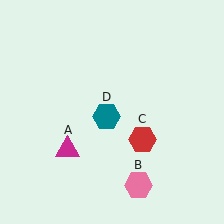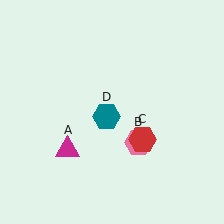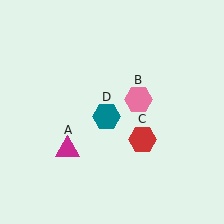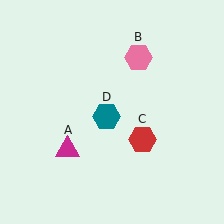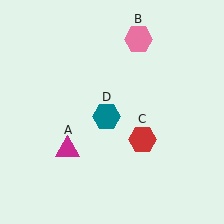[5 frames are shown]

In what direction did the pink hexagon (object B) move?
The pink hexagon (object B) moved up.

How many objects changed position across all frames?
1 object changed position: pink hexagon (object B).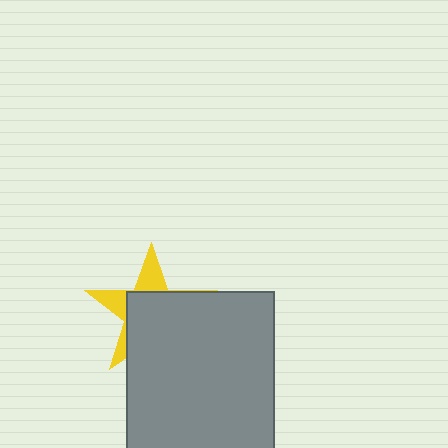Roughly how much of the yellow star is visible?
A small part of it is visible (roughly 34%).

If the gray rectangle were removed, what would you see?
You would see the complete yellow star.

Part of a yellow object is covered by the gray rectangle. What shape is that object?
It is a star.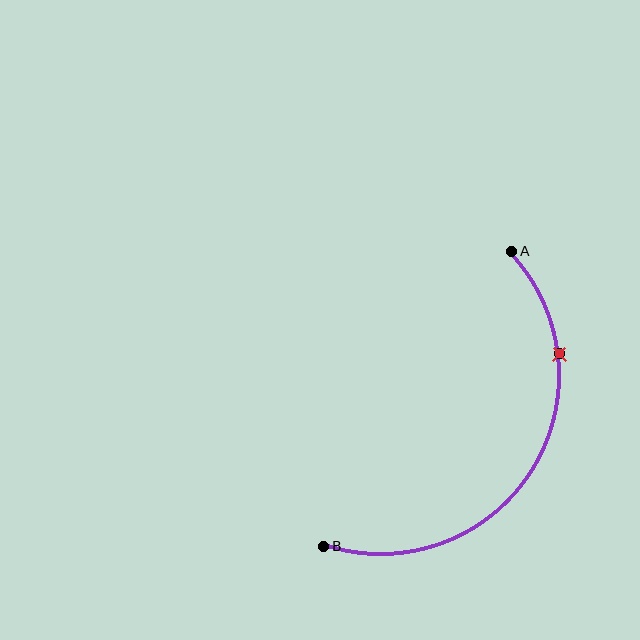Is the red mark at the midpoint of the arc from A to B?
No. The red mark lies on the arc but is closer to endpoint A. The arc midpoint would be at the point on the curve equidistant along the arc from both A and B.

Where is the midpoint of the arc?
The arc midpoint is the point on the curve farthest from the straight line joining A and B. It sits to the right of that line.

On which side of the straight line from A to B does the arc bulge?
The arc bulges to the right of the straight line connecting A and B.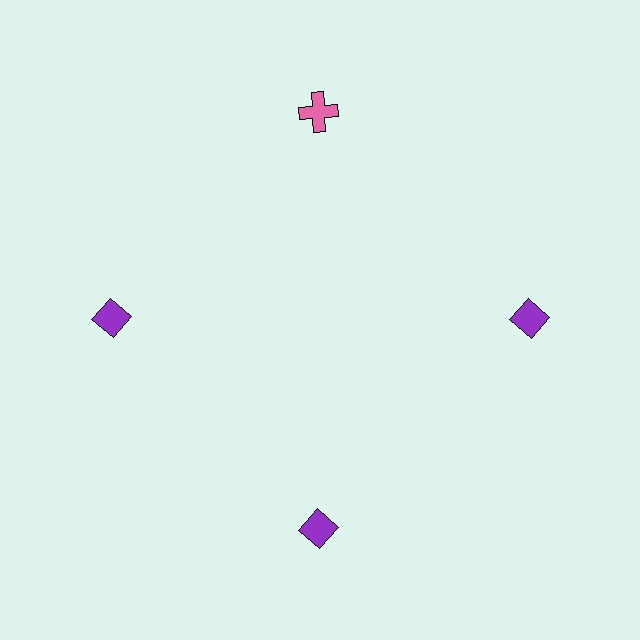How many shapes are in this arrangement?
There are 4 shapes arranged in a ring pattern.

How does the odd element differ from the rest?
It differs in both color (pink instead of purple) and shape (cross instead of diamond).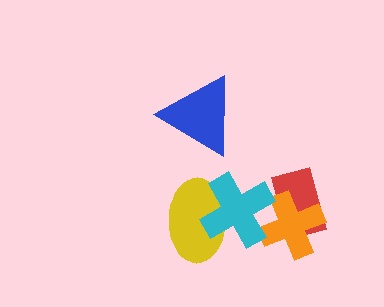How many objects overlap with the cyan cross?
3 objects overlap with the cyan cross.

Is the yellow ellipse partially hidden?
Yes, it is partially covered by another shape.